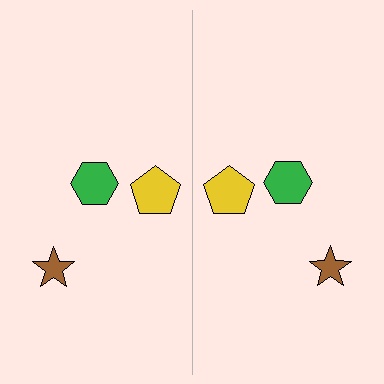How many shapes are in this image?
There are 6 shapes in this image.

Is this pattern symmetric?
Yes, this pattern has bilateral (reflection) symmetry.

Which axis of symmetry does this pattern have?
The pattern has a vertical axis of symmetry running through the center of the image.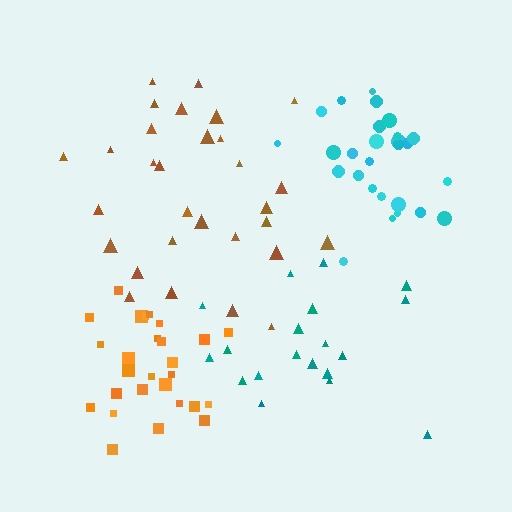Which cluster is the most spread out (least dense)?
Brown.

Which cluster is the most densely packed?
Orange.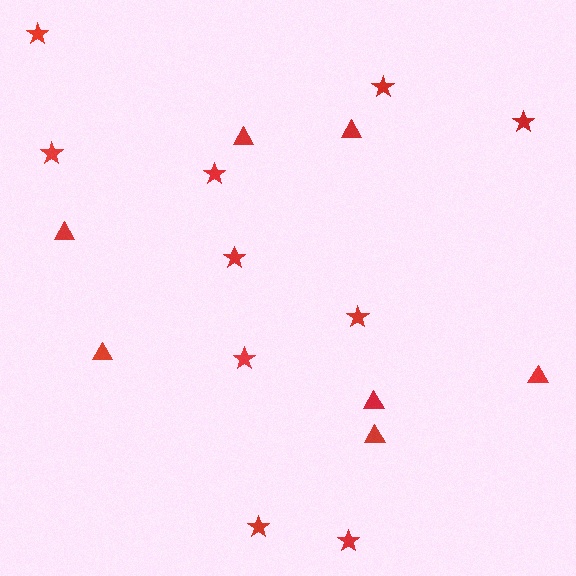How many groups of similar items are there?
There are 2 groups: one group of stars (10) and one group of triangles (7).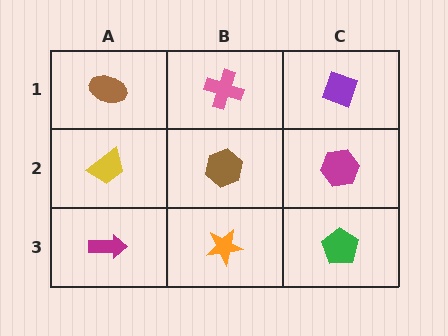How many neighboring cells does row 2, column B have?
4.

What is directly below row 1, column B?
A brown hexagon.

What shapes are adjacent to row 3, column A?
A yellow trapezoid (row 2, column A), an orange star (row 3, column B).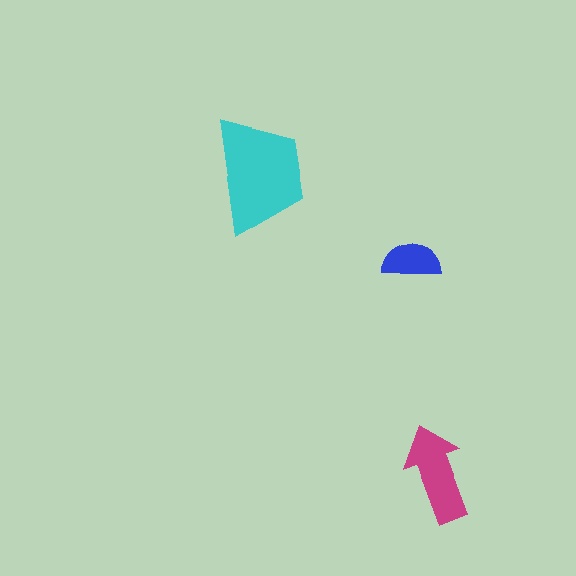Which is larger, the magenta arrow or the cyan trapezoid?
The cyan trapezoid.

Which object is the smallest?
The blue semicircle.